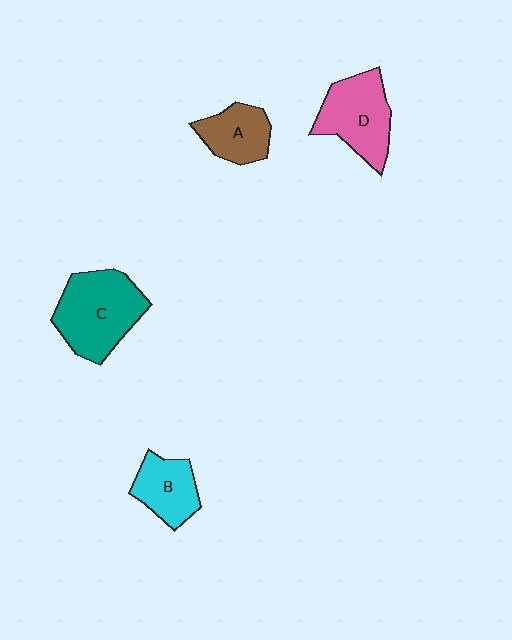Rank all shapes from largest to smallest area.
From largest to smallest: C (teal), D (pink), B (cyan), A (brown).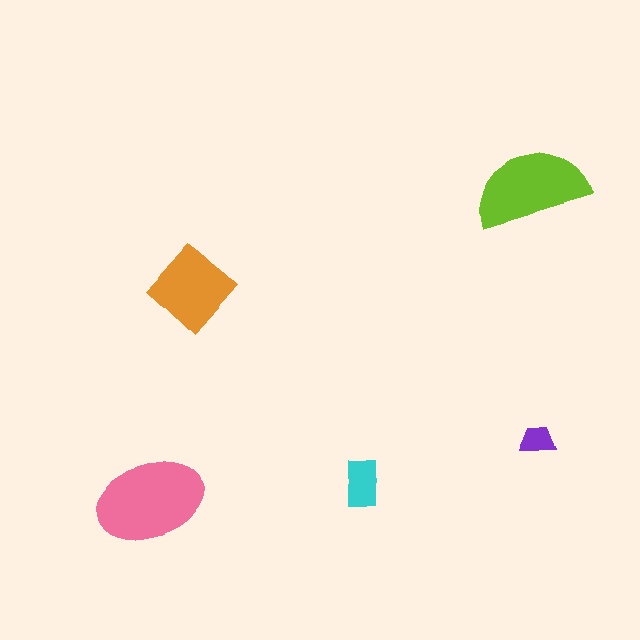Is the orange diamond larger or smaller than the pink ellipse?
Smaller.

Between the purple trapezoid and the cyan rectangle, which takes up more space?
The cyan rectangle.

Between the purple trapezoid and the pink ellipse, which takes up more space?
The pink ellipse.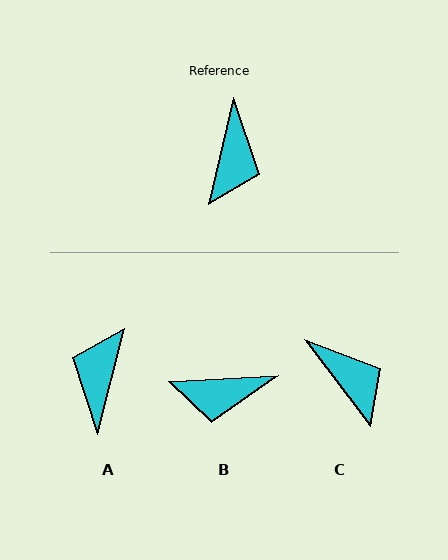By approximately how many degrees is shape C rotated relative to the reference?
Approximately 50 degrees counter-clockwise.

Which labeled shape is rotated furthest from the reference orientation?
A, about 179 degrees away.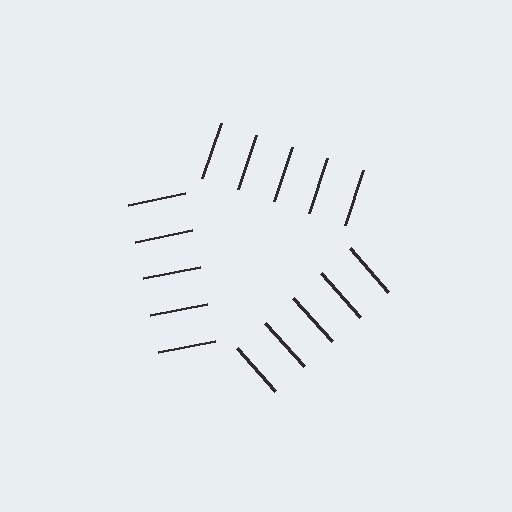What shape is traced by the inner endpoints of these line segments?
An illusory triangle — the line segments terminate on its edges but no continuous stroke is drawn.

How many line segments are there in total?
15 — 5 along each of the 3 edges.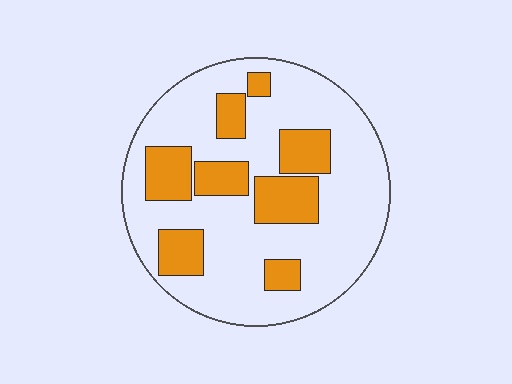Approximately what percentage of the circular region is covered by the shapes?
Approximately 25%.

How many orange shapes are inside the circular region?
8.